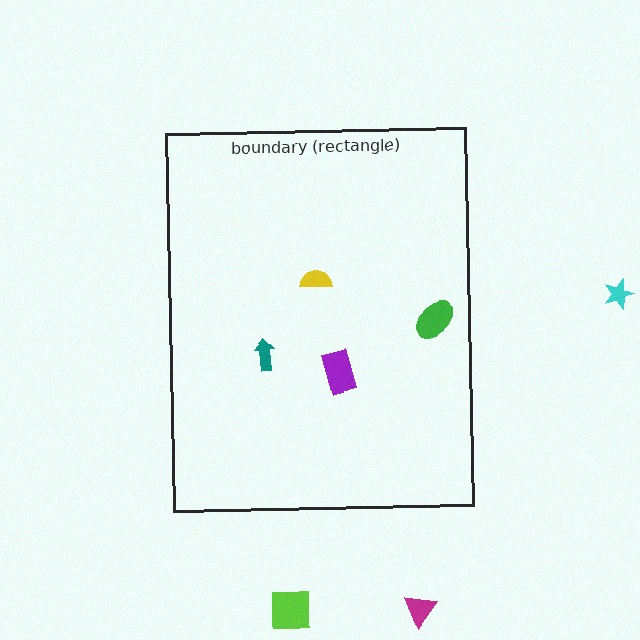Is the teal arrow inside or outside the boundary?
Inside.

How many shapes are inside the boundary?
4 inside, 3 outside.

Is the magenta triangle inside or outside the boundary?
Outside.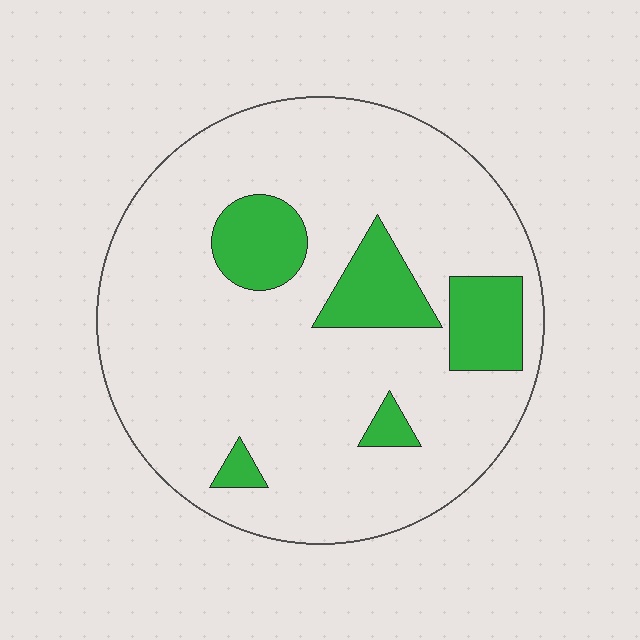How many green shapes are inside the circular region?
5.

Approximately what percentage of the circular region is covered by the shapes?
Approximately 15%.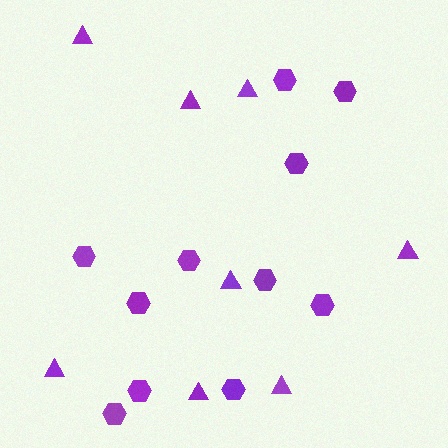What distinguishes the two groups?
There are 2 groups: one group of triangles (8) and one group of hexagons (11).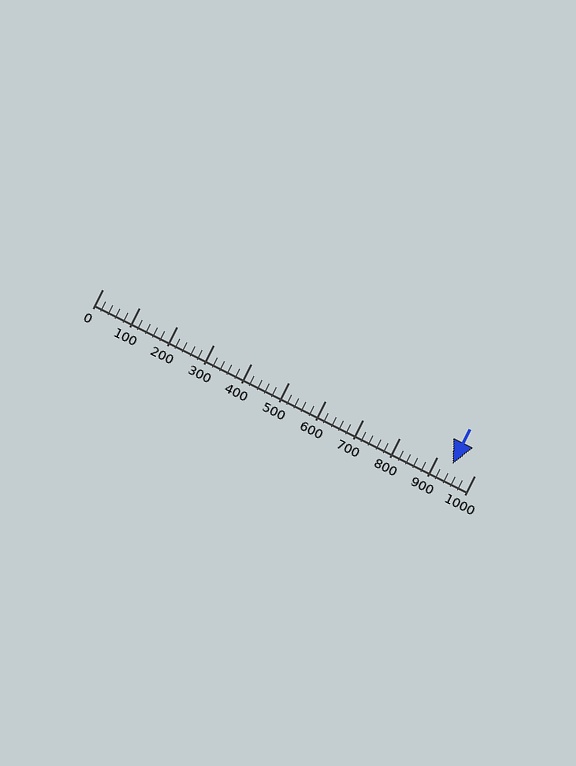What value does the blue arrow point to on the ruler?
The blue arrow points to approximately 940.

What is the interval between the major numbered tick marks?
The major tick marks are spaced 100 units apart.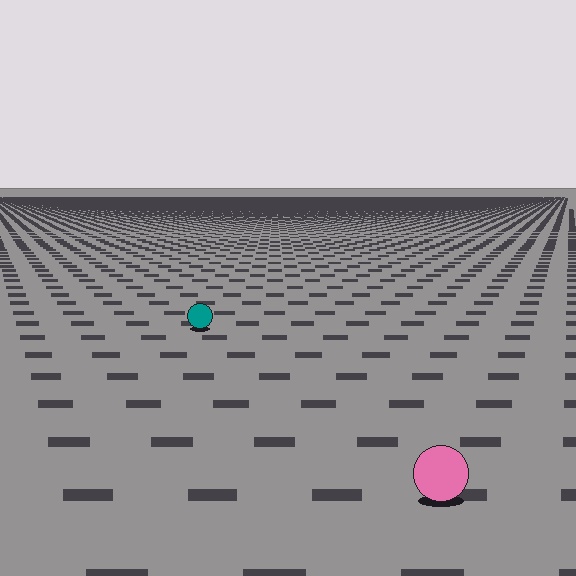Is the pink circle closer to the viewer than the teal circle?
Yes. The pink circle is closer — you can tell from the texture gradient: the ground texture is coarser near it.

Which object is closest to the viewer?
The pink circle is closest. The texture marks near it are larger and more spread out.